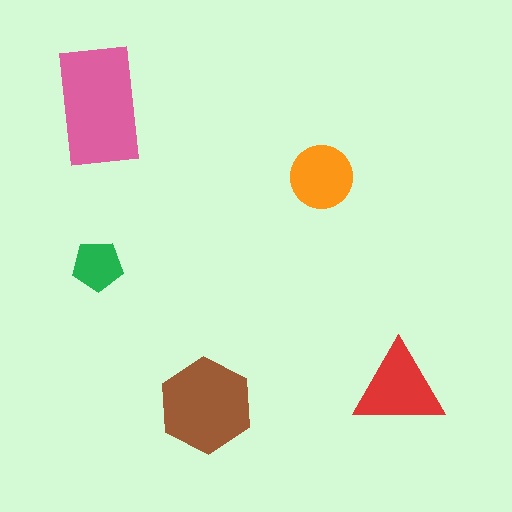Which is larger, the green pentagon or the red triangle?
The red triangle.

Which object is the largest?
The pink rectangle.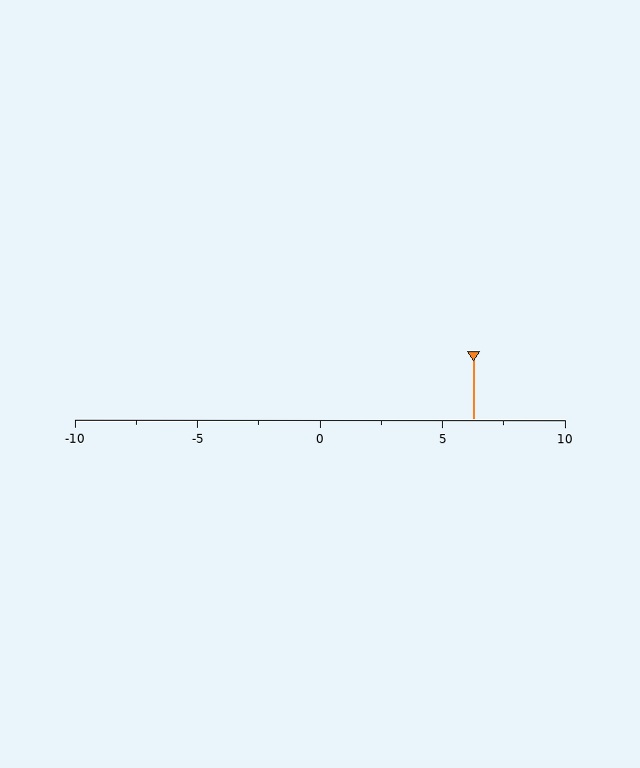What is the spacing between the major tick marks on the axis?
The major ticks are spaced 5 apart.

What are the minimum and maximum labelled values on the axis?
The axis runs from -10 to 10.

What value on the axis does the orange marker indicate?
The marker indicates approximately 6.2.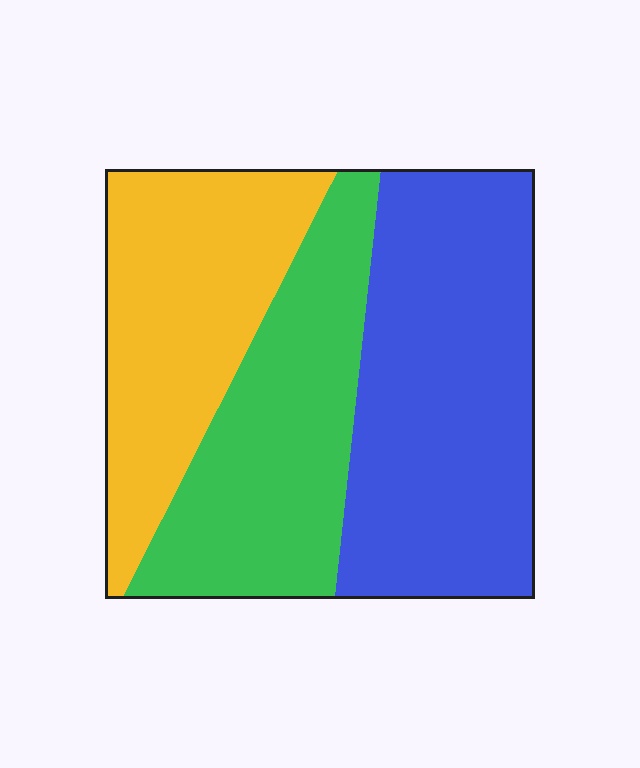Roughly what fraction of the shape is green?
Green covers 30% of the shape.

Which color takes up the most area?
Blue, at roughly 40%.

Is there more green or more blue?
Blue.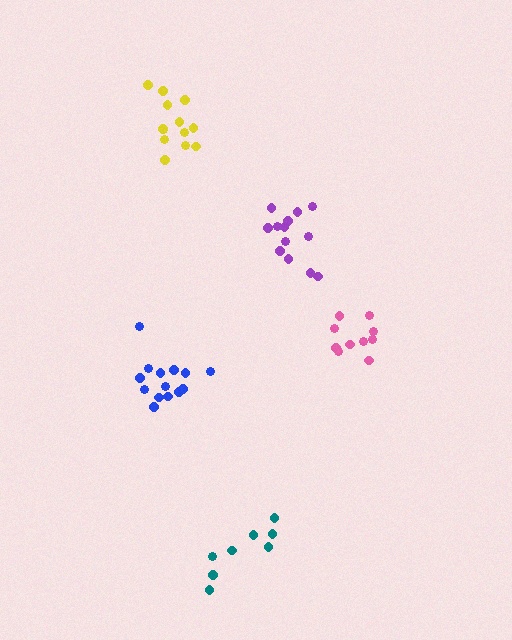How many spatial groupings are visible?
There are 5 spatial groupings.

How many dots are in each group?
Group 1: 10 dots, Group 2: 13 dots, Group 3: 13 dots, Group 4: 14 dots, Group 5: 8 dots (58 total).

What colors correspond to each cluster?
The clusters are colored: pink, yellow, purple, blue, teal.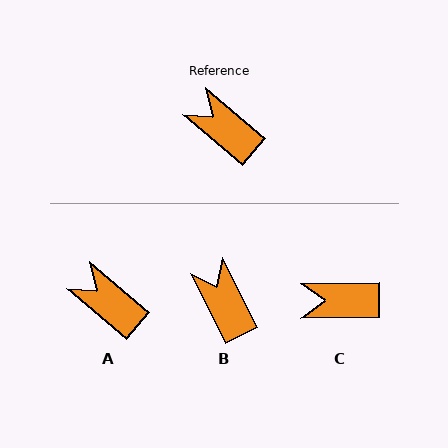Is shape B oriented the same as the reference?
No, it is off by about 23 degrees.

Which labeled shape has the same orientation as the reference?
A.